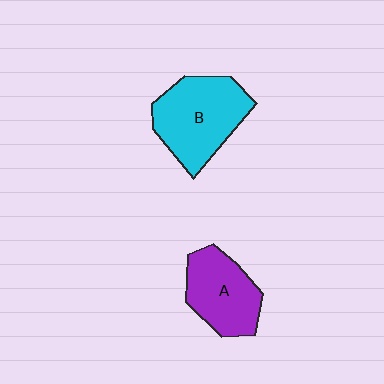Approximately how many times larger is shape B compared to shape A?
Approximately 1.3 times.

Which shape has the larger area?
Shape B (cyan).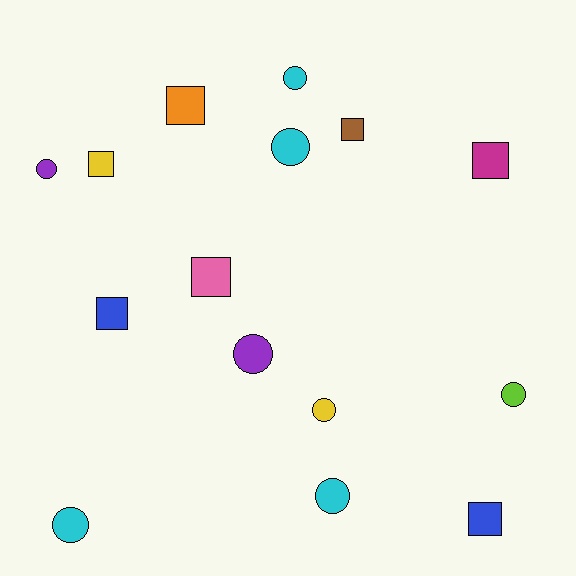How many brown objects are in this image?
There is 1 brown object.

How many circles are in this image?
There are 8 circles.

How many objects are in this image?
There are 15 objects.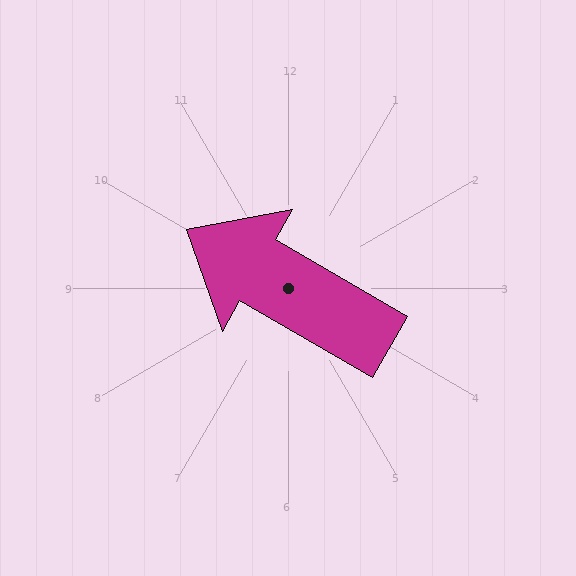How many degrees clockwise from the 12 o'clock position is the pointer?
Approximately 300 degrees.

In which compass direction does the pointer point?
Northwest.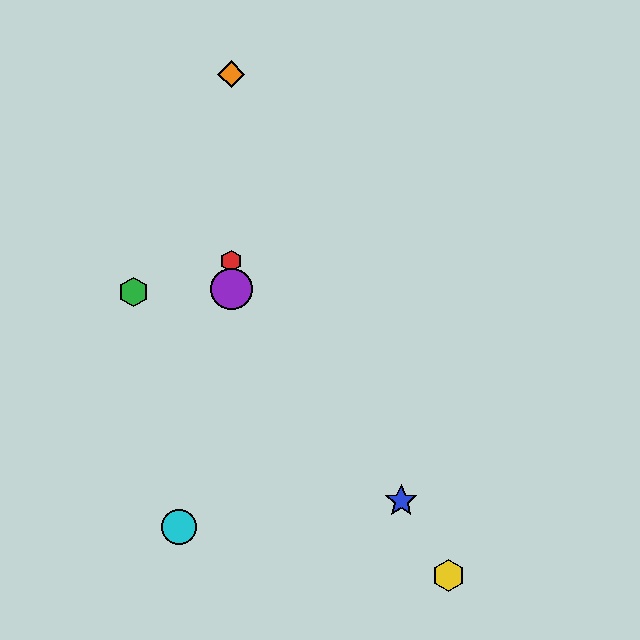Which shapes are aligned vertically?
The red hexagon, the purple circle, the orange diamond are aligned vertically.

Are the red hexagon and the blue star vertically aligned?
No, the red hexagon is at x≈231 and the blue star is at x≈401.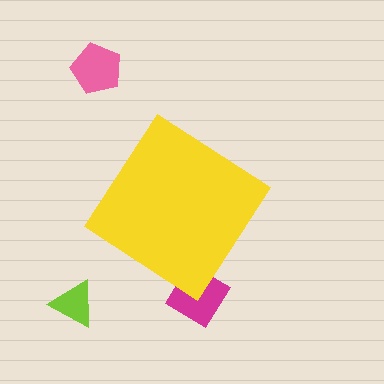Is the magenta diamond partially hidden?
Yes, the magenta diamond is partially hidden behind the yellow diamond.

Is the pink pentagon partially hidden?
No, the pink pentagon is fully visible.